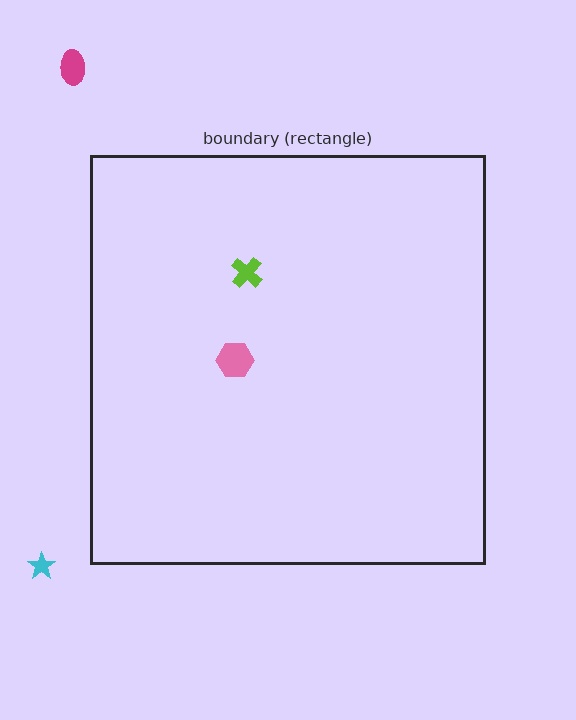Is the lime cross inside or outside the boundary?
Inside.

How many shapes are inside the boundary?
2 inside, 2 outside.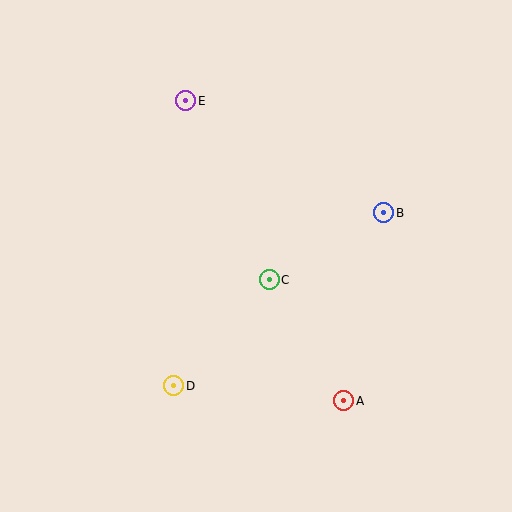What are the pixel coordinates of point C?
Point C is at (269, 280).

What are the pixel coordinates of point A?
Point A is at (344, 401).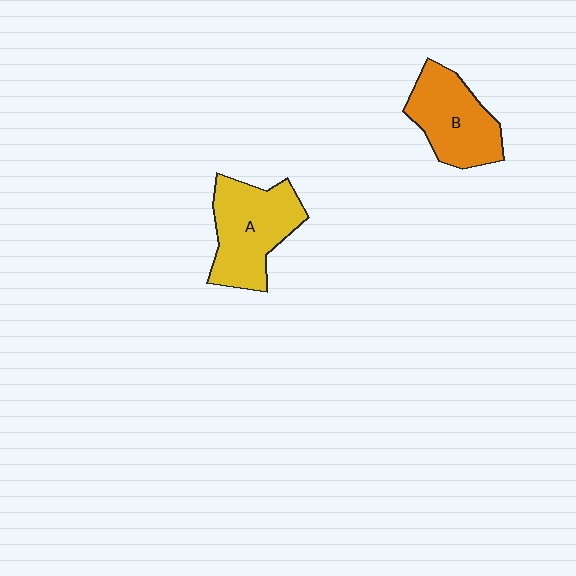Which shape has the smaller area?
Shape B (orange).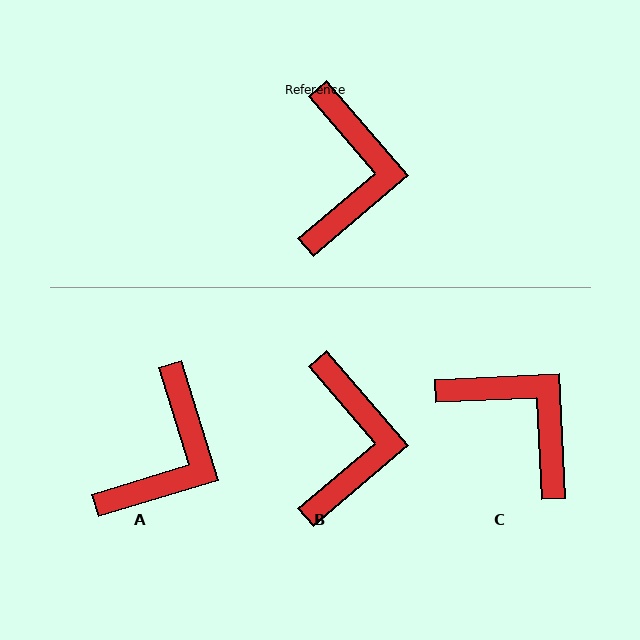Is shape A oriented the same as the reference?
No, it is off by about 23 degrees.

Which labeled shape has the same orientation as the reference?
B.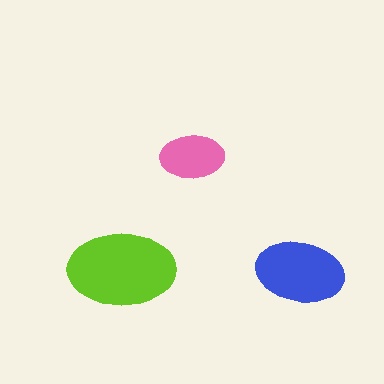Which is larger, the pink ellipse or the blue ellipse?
The blue one.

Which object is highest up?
The pink ellipse is topmost.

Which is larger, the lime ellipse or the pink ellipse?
The lime one.